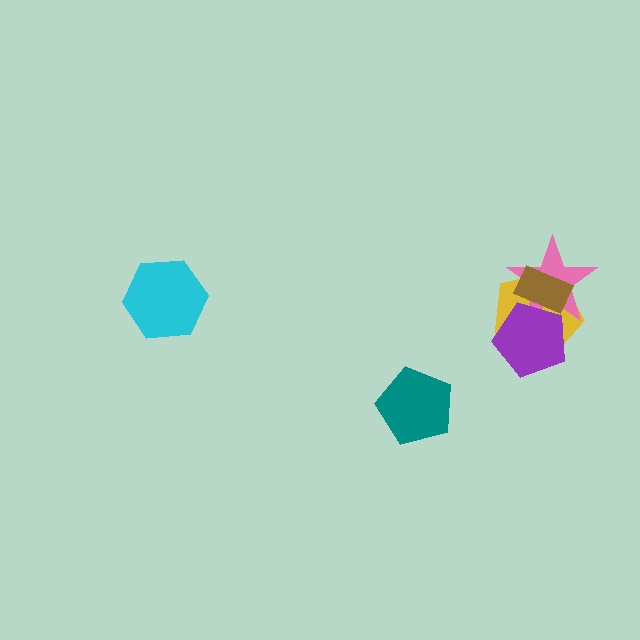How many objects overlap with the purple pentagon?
3 objects overlap with the purple pentagon.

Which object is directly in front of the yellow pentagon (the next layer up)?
The pink star is directly in front of the yellow pentagon.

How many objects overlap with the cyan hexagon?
0 objects overlap with the cyan hexagon.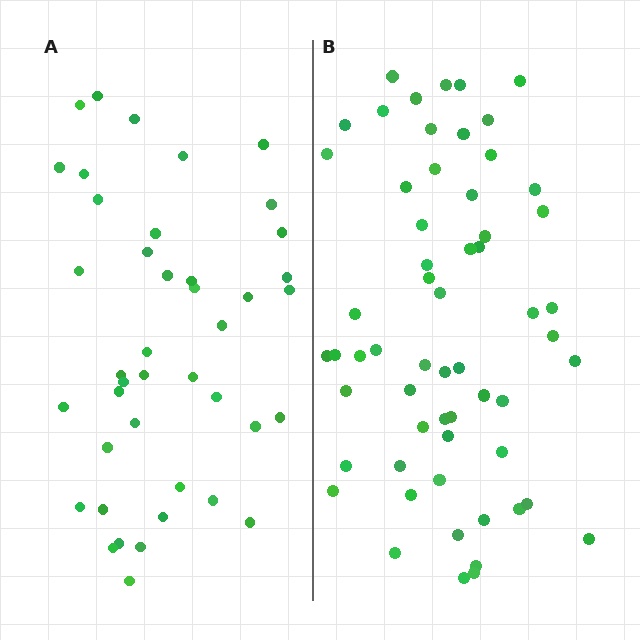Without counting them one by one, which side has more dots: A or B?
Region B (the right region) has more dots.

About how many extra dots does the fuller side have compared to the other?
Region B has approximately 15 more dots than region A.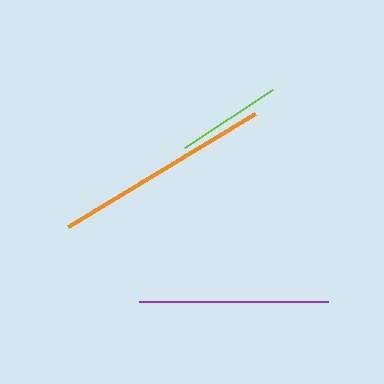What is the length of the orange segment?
The orange segment is approximately 218 pixels long.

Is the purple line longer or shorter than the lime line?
The purple line is longer than the lime line.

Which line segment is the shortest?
The lime line is the shortest at approximately 106 pixels.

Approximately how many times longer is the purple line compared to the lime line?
The purple line is approximately 1.8 times the length of the lime line.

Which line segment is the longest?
The orange line is the longest at approximately 218 pixels.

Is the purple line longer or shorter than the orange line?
The orange line is longer than the purple line.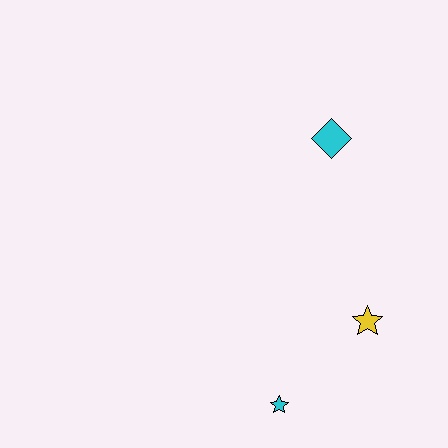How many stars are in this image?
There are 2 stars.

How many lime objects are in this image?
There are no lime objects.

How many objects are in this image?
There are 3 objects.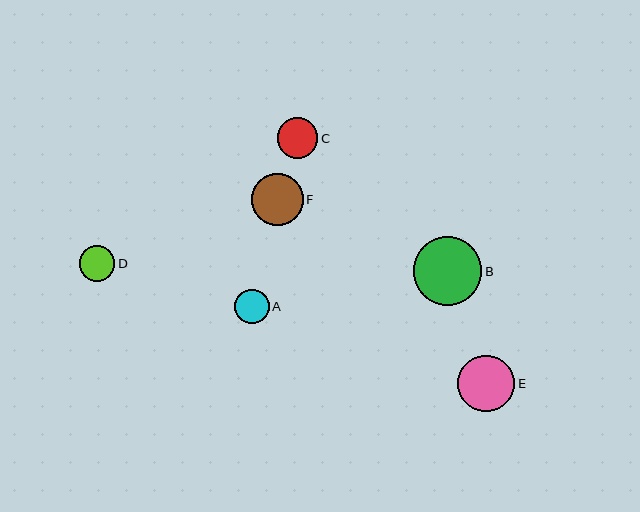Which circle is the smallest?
Circle A is the smallest with a size of approximately 34 pixels.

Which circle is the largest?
Circle B is the largest with a size of approximately 68 pixels.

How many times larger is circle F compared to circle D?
Circle F is approximately 1.5 times the size of circle D.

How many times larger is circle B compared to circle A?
Circle B is approximately 2.0 times the size of circle A.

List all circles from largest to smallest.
From largest to smallest: B, E, F, C, D, A.